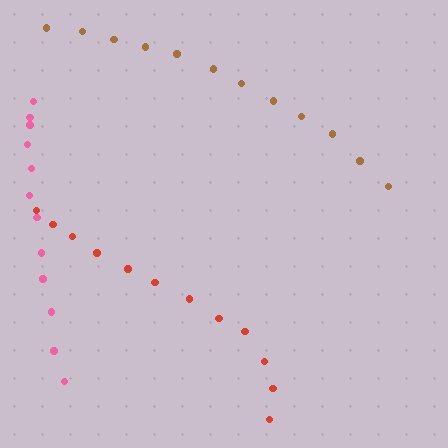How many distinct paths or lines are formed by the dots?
There are 3 distinct paths.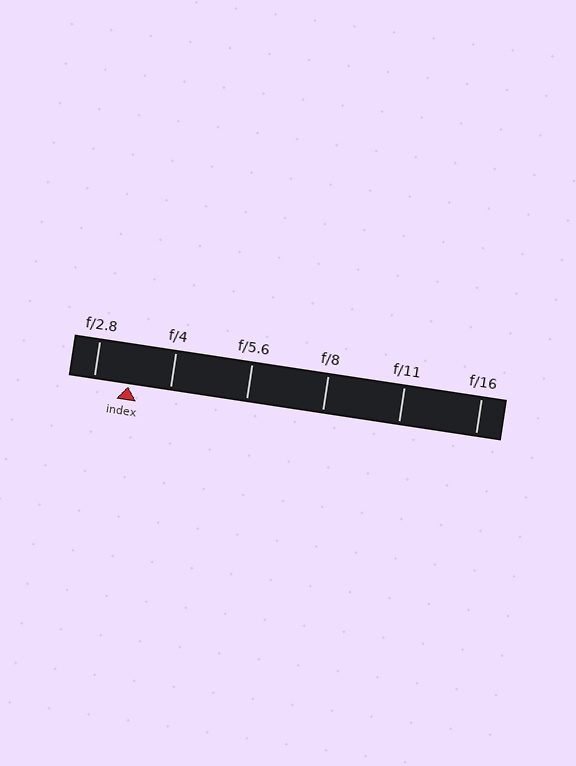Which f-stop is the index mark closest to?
The index mark is closest to f/2.8.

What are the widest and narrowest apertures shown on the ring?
The widest aperture shown is f/2.8 and the narrowest is f/16.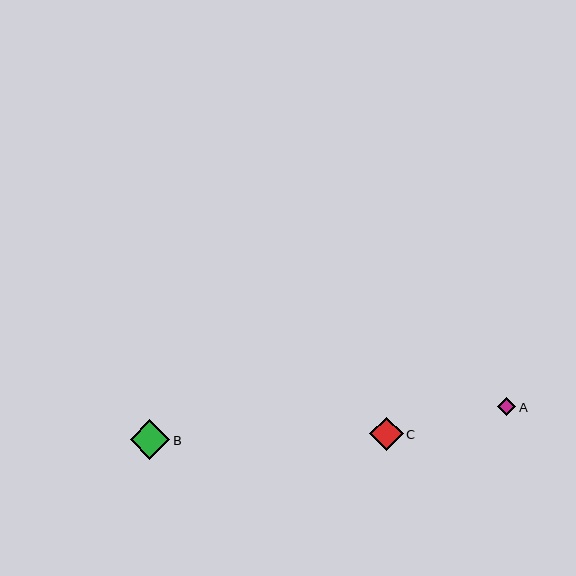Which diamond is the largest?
Diamond B is the largest with a size of approximately 39 pixels.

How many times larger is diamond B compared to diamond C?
Diamond B is approximately 1.2 times the size of diamond C.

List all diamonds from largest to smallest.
From largest to smallest: B, C, A.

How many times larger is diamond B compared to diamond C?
Diamond B is approximately 1.2 times the size of diamond C.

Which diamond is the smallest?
Diamond A is the smallest with a size of approximately 18 pixels.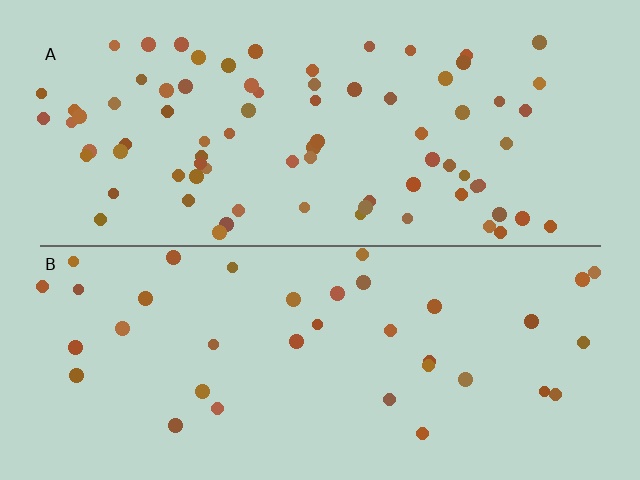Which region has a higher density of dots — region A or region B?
A (the top).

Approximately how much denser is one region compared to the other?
Approximately 2.2× — region A over region B.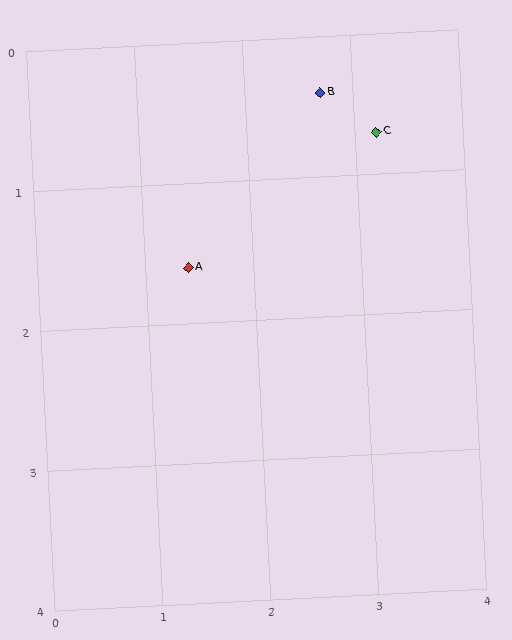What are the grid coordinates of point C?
Point C is at approximately (3.2, 0.7).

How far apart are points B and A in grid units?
Points B and A are about 1.8 grid units apart.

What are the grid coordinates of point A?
Point A is at approximately (1.4, 1.6).